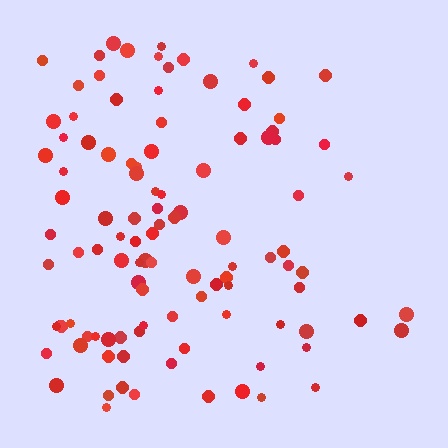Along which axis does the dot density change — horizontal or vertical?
Horizontal.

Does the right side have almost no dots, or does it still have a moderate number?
Still a moderate number, just noticeably fewer than the left.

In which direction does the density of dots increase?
From right to left, with the left side densest.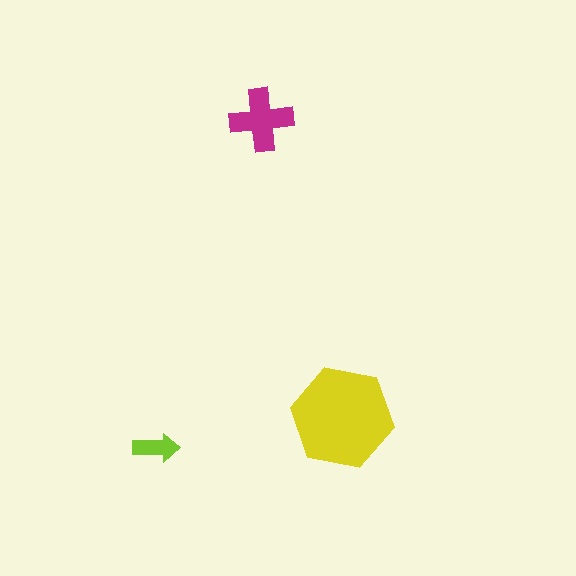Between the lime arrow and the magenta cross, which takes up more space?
The magenta cross.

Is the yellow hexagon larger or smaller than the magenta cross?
Larger.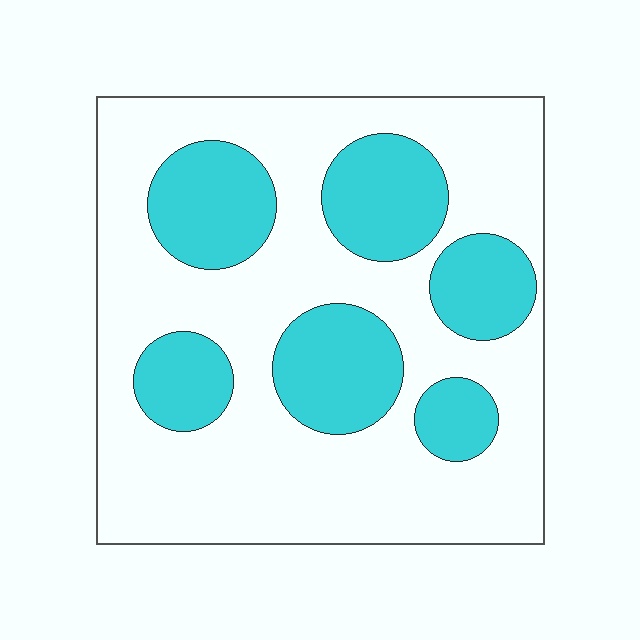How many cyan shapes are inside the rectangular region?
6.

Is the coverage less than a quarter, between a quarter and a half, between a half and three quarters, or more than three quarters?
Between a quarter and a half.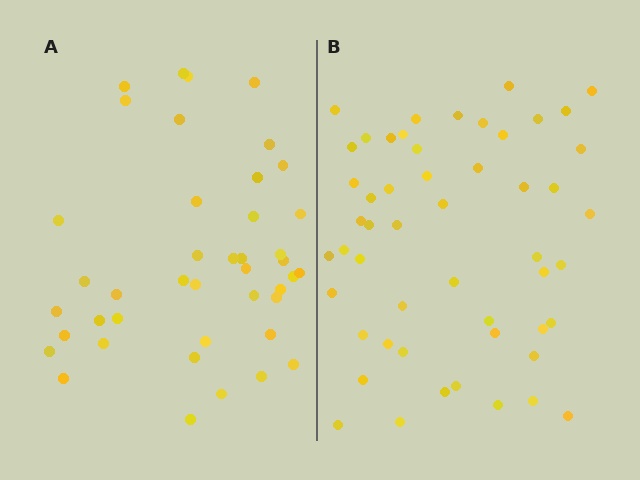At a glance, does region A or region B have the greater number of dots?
Region B (the right region) has more dots.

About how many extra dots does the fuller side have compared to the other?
Region B has roughly 10 or so more dots than region A.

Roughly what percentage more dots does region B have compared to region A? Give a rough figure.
About 25% more.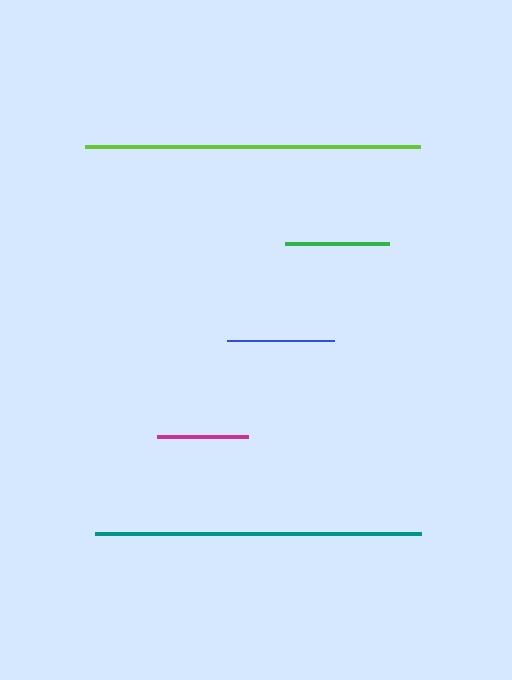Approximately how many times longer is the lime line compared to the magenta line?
The lime line is approximately 3.7 times the length of the magenta line.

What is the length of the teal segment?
The teal segment is approximately 326 pixels long.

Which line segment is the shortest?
The magenta line is the shortest at approximately 91 pixels.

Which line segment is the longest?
The lime line is the longest at approximately 335 pixels.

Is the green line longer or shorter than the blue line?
The blue line is longer than the green line.